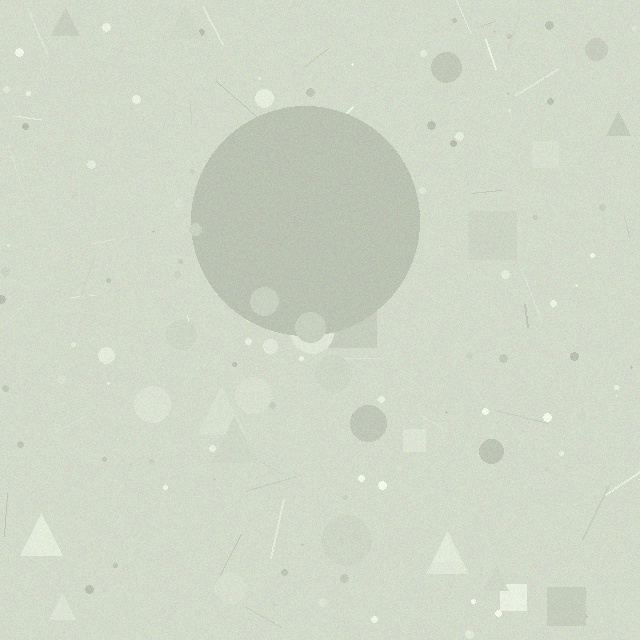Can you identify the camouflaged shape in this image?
The camouflaged shape is a circle.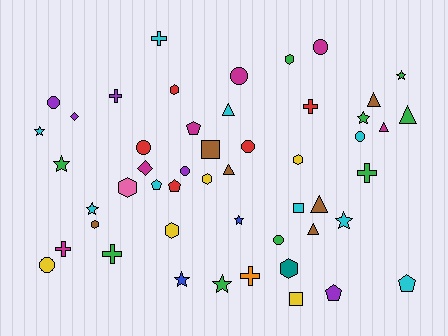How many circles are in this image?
There are 9 circles.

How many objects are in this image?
There are 50 objects.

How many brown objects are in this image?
There are 6 brown objects.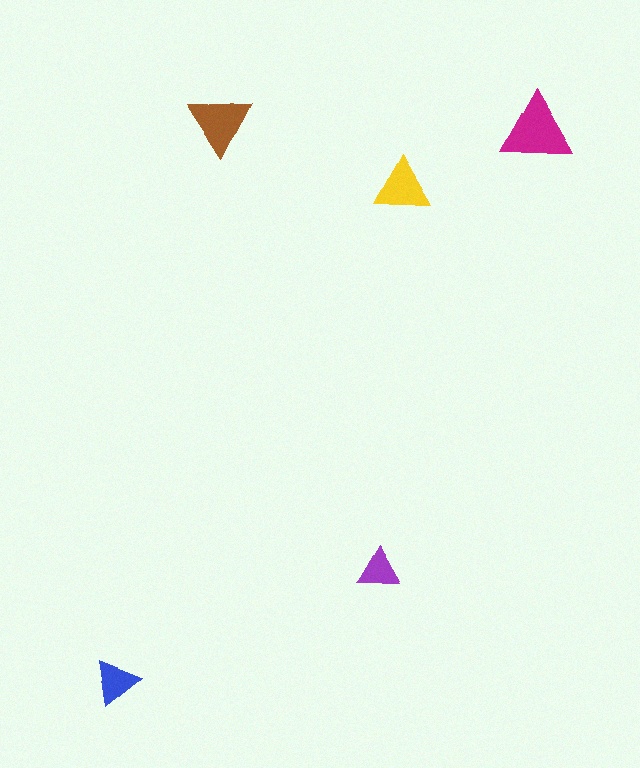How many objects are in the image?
There are 5 objects in the image.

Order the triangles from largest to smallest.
the magenta one, the brown one, the yellow one, the blue one, the purple one.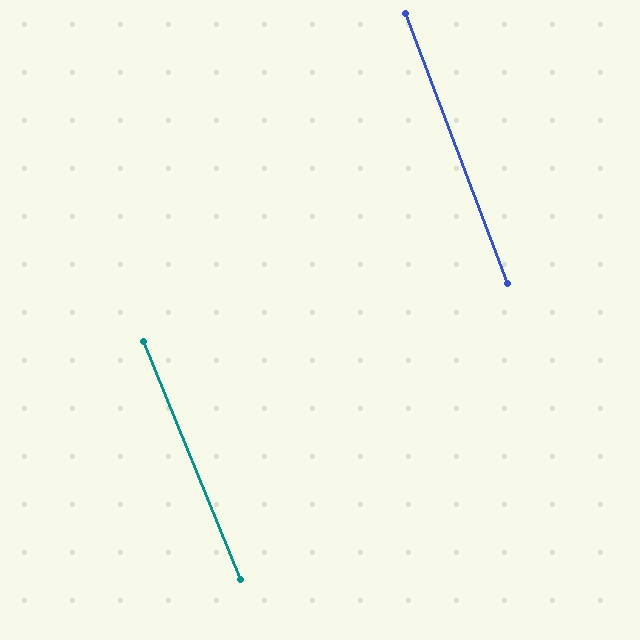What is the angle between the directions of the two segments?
Approximately 2 degrees.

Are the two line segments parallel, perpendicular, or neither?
Parallel — their directions differ by only 1.6°.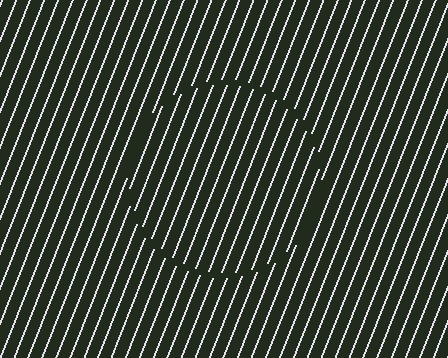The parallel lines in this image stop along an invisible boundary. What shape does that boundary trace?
An illusory circle. The interior of the shape contains the same grating, shifted by half a period — the contour is defined by the phase discontinuity where line-ends from the inner and outer gratings abut.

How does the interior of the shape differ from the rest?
The interior of the shape contains the same grating, shifted by half a period — the contour is defined by the phase discontinuity where line-ends from the inner and outer gratings abut.